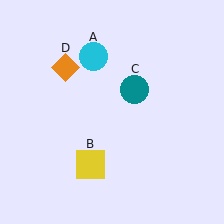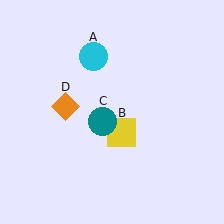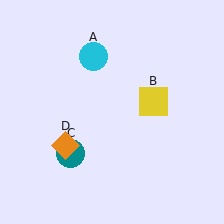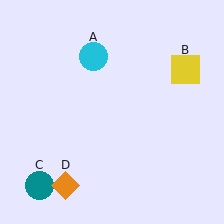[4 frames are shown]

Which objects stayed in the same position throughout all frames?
Cyan circle (object A) remained stationary.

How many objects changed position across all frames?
3 objects changed position: yellow square (object B), teal circle (object C), orange diamond (object D).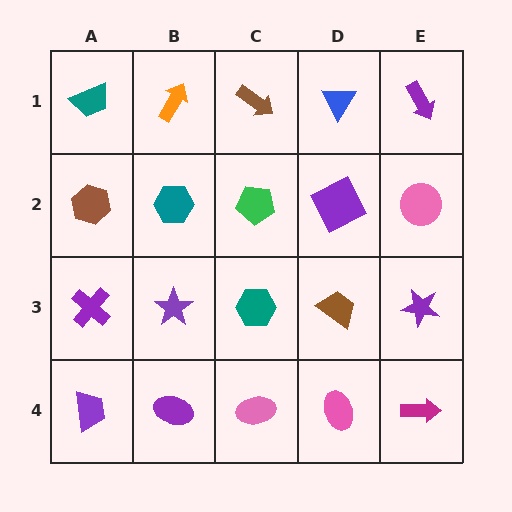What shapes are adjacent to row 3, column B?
A teal hexagon (row 2, column B), a purple ellipse (row 4, column B), a purple cross (row 3, column A), a teal hexagon (row 3, column C).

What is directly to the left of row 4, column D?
A pink ellipse.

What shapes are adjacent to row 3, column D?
A purple square (row 2, column D), a pink ellipse (row 4, column D), a teal hexagon (row 3, column C), a purple star (row 3, column E).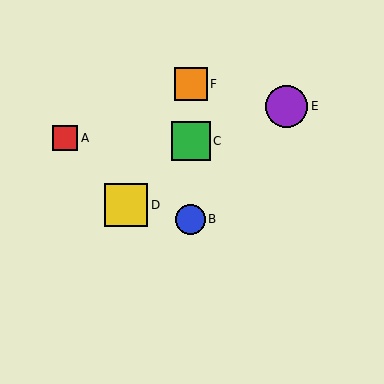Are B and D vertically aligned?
No, B is at x≈191 and D is at x≈126.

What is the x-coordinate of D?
Object D is at x≈126.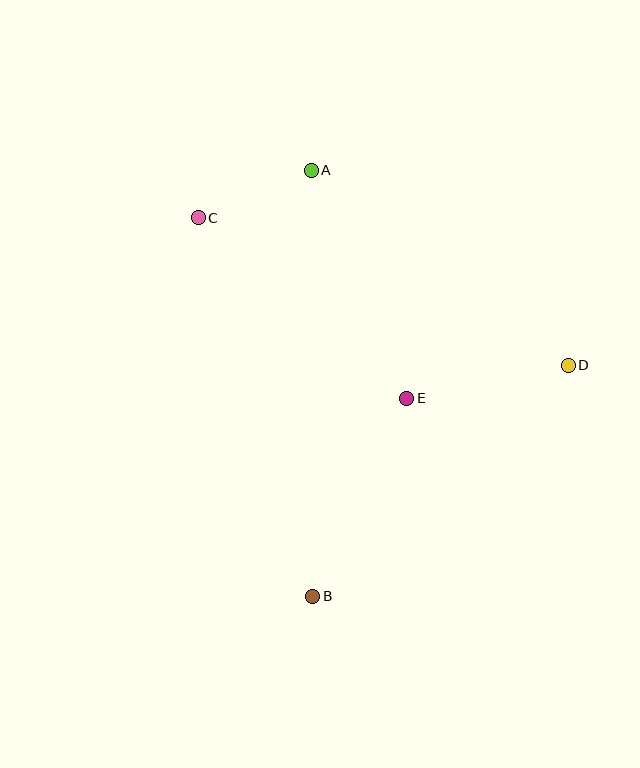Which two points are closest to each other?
Points A and C are closest to each other.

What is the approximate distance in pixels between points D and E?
The distance between D and E is approximately 165 pixels.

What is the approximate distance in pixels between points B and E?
The distance between B and E is approximately 220 pixels.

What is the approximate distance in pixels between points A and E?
The distance between A and E is approximately 247 pixels.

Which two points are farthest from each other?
Points A and B are farthest from each other.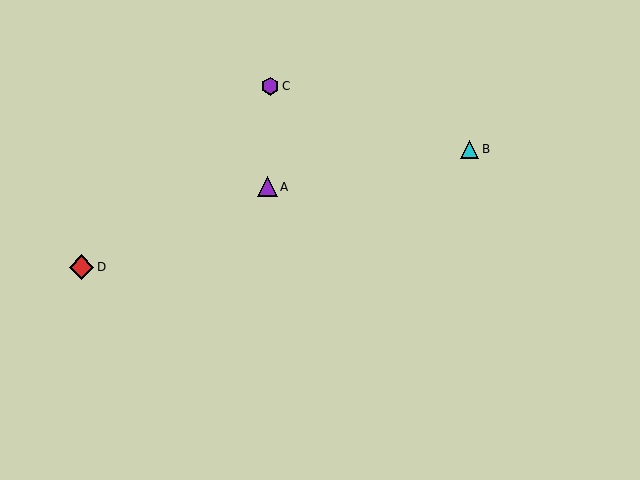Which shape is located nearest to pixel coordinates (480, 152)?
The cyan triangle (labeled B) at (470, 149) is nearest to that location.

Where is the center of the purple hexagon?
The center of the purple hexagon is at (270, 86).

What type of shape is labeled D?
Shape D is a red diamond.